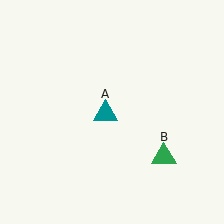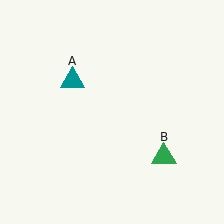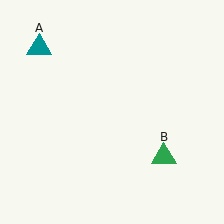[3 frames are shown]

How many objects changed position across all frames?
1 object changed position: teal triangle (object A).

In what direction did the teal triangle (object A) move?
The teal triangle (object A) moved up and to the left.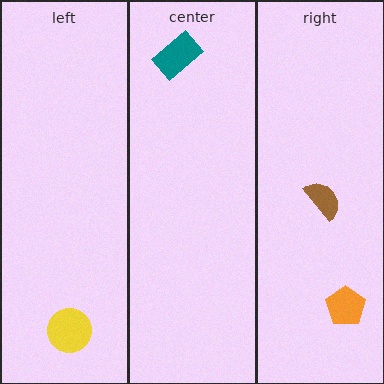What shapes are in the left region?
The yellow circle.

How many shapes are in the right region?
2.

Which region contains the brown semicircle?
The right region.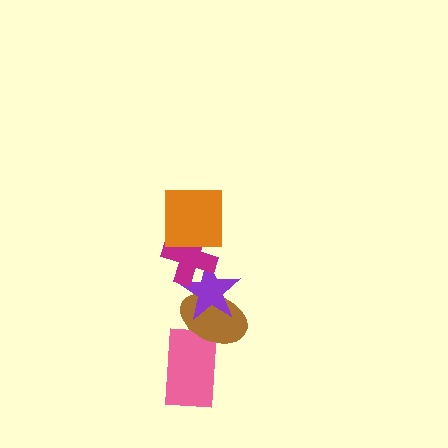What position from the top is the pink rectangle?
The pink rectangle is 5th from the top.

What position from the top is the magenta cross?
The magenta cross is 2nd from the top.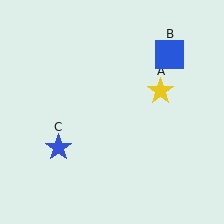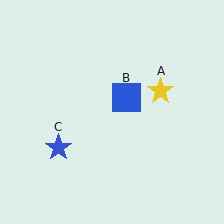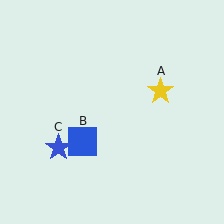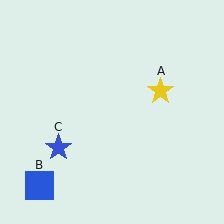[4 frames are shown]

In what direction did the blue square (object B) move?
The blue square (object B) moved down and to the left.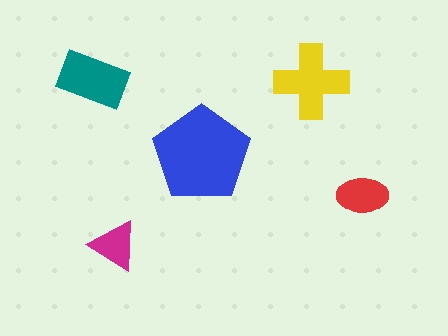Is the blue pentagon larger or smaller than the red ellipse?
Larger.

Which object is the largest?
The blue pentagon.